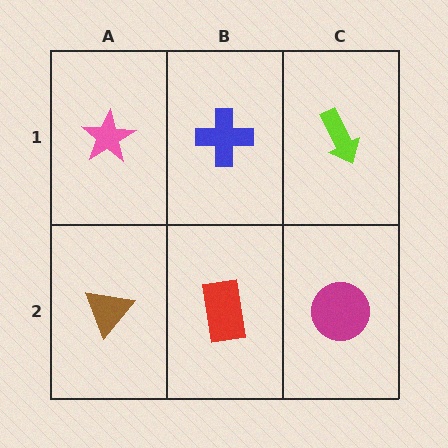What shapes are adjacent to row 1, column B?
A red rectangle (row 2, column B), a pink star (row 1, column A), a lime arrow (row 1, column C).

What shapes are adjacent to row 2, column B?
A blue cross (row 1, column B), a brown triangle (row 2, column A), a magenta circle (row 2, column C).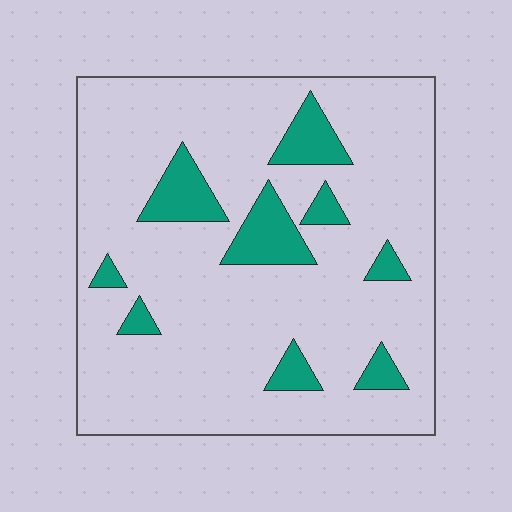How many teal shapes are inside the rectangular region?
9.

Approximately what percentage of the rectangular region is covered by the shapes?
Approximately 15%.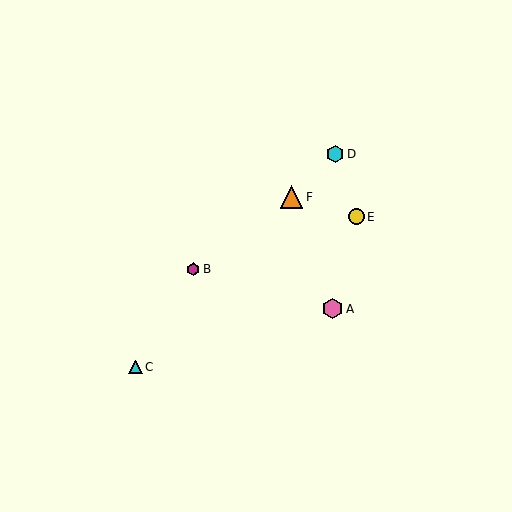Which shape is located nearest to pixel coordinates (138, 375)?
The cyan triangle (labeled C) at (136, 367) is nearest to that location.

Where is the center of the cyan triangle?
The center of the cyan triangle is at (136, 367).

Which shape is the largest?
The orange triangle (labeled F) is the largest.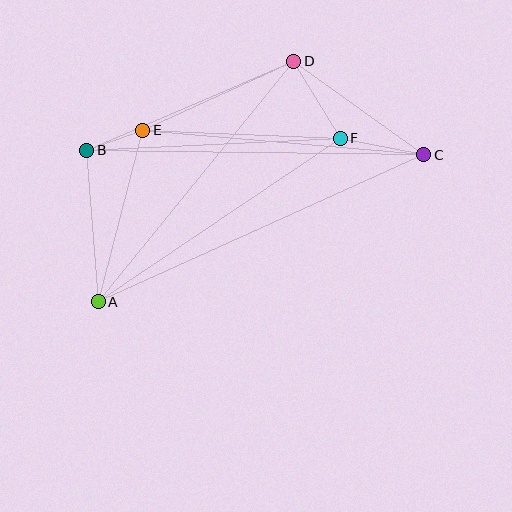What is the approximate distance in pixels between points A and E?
The distance between A and E is approximately 178 pixels.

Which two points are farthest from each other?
Points A and C are farthest from each other.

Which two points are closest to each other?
Points B and E are closest to each other.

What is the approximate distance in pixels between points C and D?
The distance between C and D is approximately 160 pixels.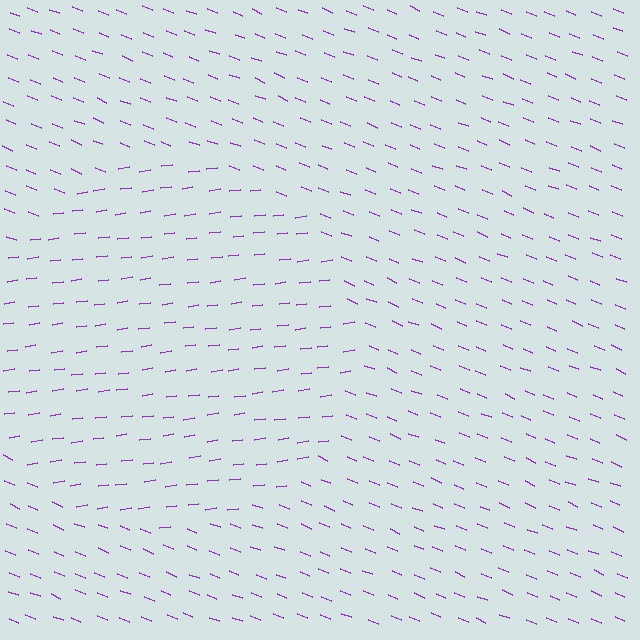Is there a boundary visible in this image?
Yes, there is a texture boundary formed by a change in line orientation.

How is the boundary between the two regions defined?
The boundary is defined purely by a change in line orientation (approximately 30 degrees difference). All lines are the same color and thickness.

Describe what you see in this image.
The image is filled with small purple line segments. A circle region in the image has lines oriented differently from the surrounding lines, creating a visible texture boundary.